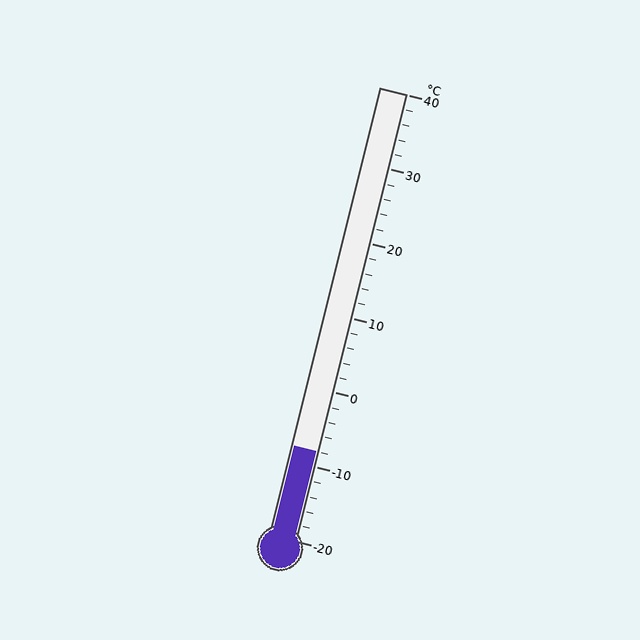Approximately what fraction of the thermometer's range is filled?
The thermometer is filled to approximately 20% of its range.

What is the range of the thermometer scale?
The thermometer scale ranges from -20°C to 40°C.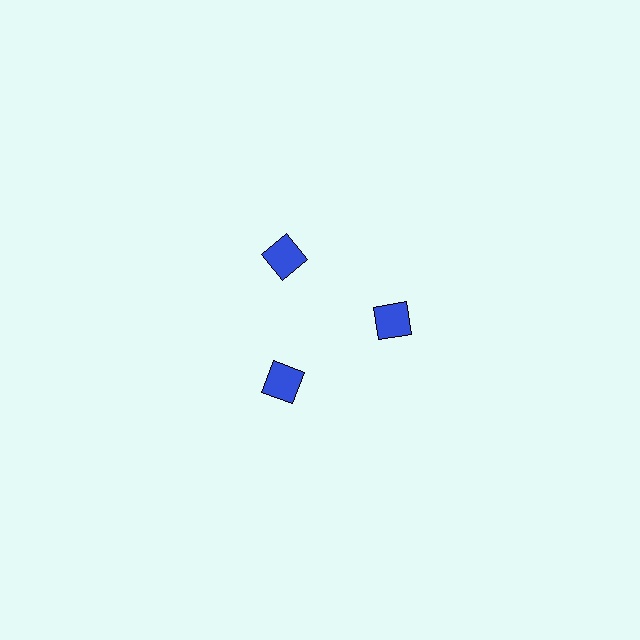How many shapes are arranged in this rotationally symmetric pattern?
There are 3 shapes, arranged in 3 groups of 1.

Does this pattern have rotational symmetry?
Yes, this pattern has 3-fold rotational symmetry. It looks the same after rotating 120 degrees around the center.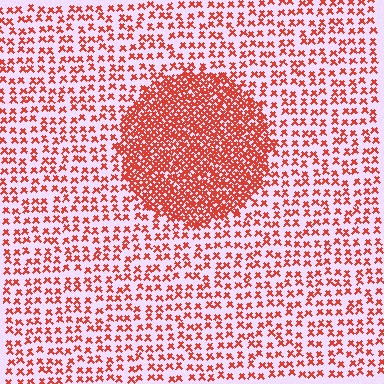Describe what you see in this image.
The image contains small red elements arranged at two different densities. A circle-shaped region is visible where the elements are more densely packed than the surrounding area.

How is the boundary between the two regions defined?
The boundary is defined by a change in element density (approximately 2.7x ratio). All elements are the same color, size, and shape.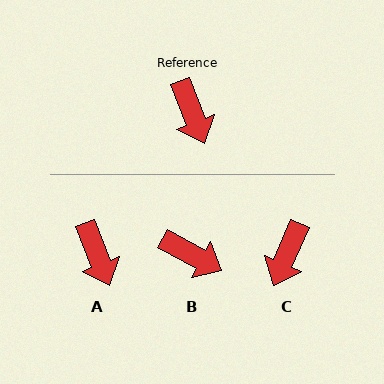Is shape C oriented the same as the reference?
No, it is off by about 45 degrees.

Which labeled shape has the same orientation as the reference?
A.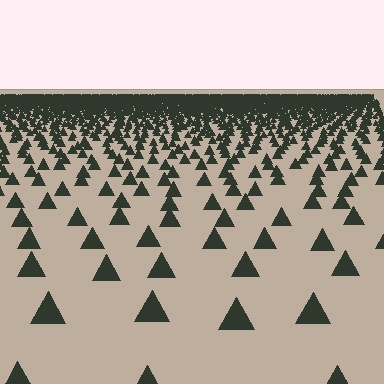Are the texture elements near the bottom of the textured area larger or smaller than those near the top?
Larger. Near the bottom, elements are closer to the viewer and appear at a bigger on-screen size.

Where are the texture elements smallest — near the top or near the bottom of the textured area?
Near the top.